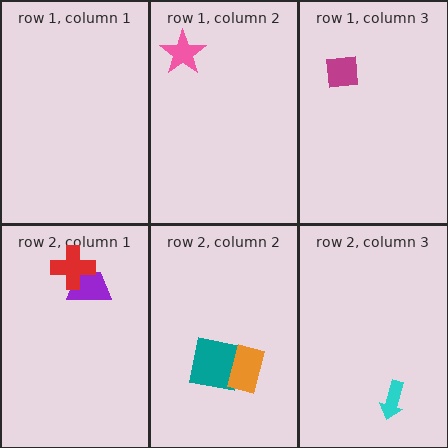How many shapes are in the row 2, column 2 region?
2.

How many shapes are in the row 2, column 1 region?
2.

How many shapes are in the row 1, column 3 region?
1.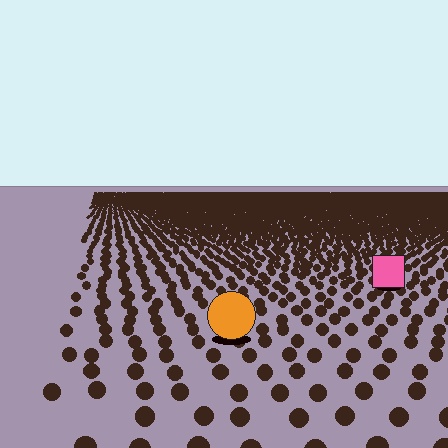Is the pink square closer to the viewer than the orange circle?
No. The orange circle is closer — you can tell from the texture gradient: the ground texture is coarser near it.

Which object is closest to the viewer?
The orange circle is closest. The texture marks near it are larger and more spread out.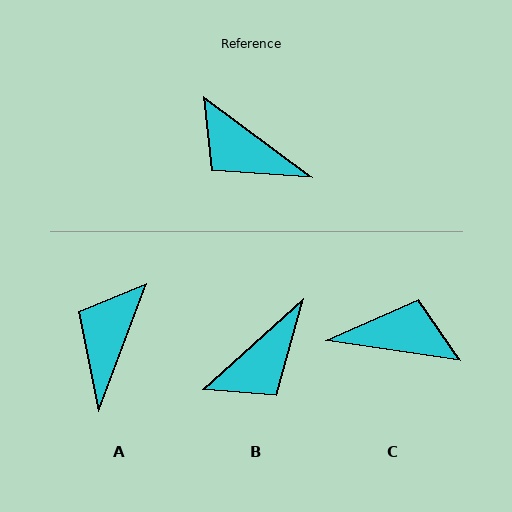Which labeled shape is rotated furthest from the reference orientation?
C, about 152 degrees away.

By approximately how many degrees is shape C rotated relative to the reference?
Approximately 152 degrees clockwise.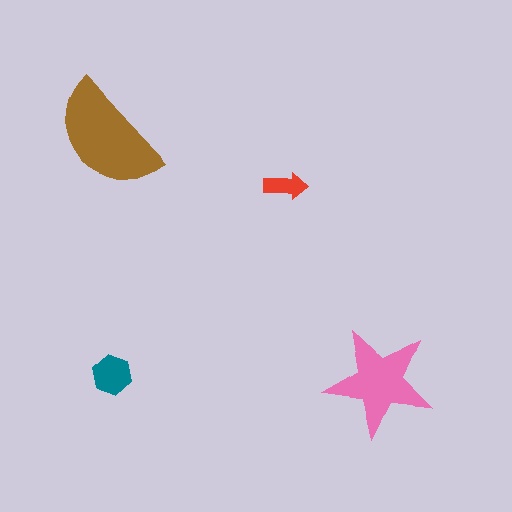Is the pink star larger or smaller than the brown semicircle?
Smaller.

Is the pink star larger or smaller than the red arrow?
Larger.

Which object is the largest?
The brown semicircle.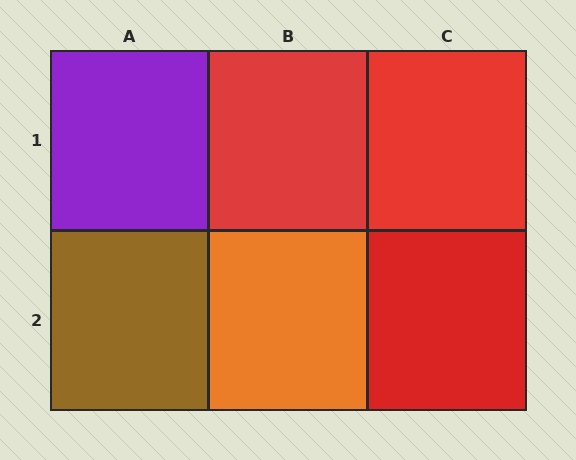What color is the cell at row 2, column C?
Red.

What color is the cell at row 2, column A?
Brown.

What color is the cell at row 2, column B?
Orange.